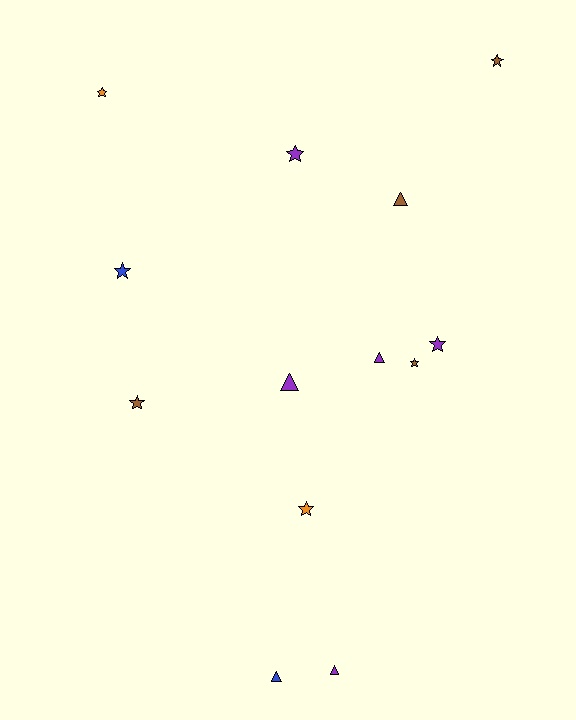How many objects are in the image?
There are 13 objects.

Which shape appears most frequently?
Star, with 8 objects.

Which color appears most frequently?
Purple, with 5 objects.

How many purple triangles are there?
There are 3 purple triangles.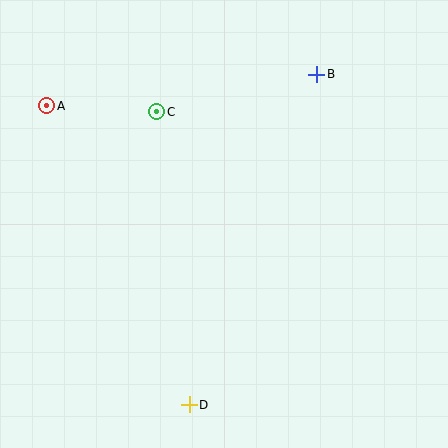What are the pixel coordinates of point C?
Point C is at (157, 112).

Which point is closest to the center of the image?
Point C at (157, 112) is closest to the center.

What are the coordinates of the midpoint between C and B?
The midpoint between C and B is at (237, 93).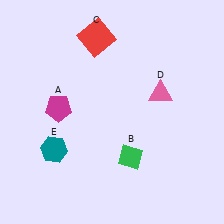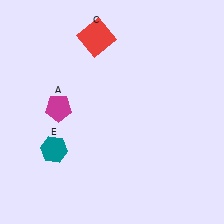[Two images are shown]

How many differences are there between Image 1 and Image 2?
There are 2 differences between the two images.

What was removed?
The green diamond (B), the pink triangle (D) were removed in Image 2.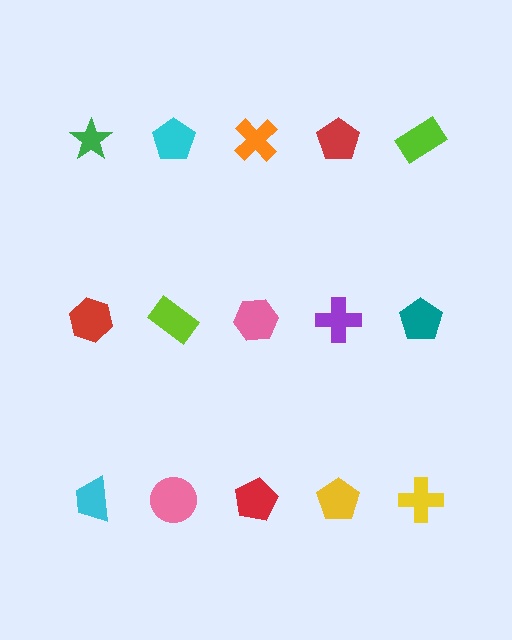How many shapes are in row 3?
5 shapes.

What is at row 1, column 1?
A green star.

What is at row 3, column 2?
A pink circle.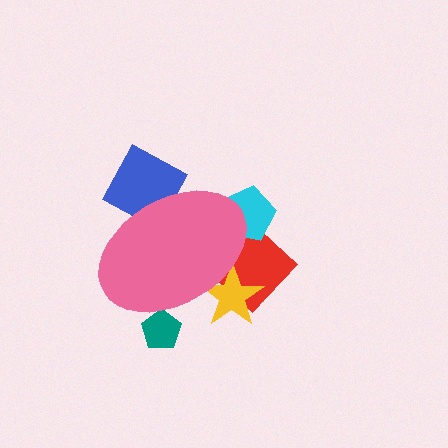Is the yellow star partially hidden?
Yes, the yellow star is partially hidden behind the pink ellipse.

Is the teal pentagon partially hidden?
Yes, the teal pentagon is partially hidden behind the pink ellipse.